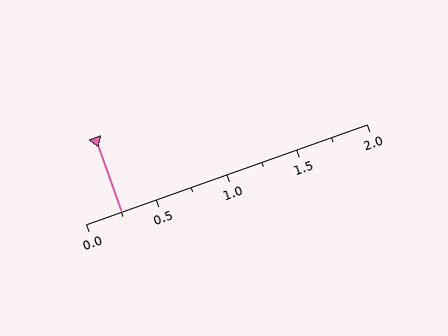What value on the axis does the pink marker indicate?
The marker indicates approximately 0.25.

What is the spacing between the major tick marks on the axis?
The major ticks are spaced 0.5 apart.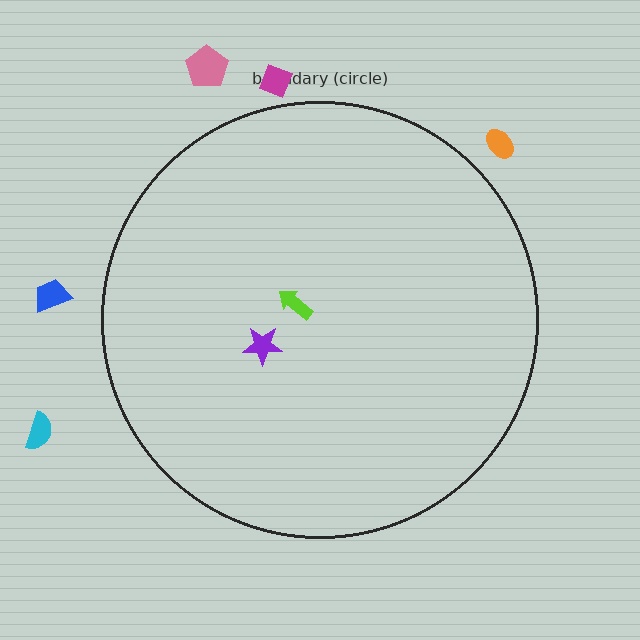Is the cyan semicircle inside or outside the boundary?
Outside.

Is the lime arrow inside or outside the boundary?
Inside.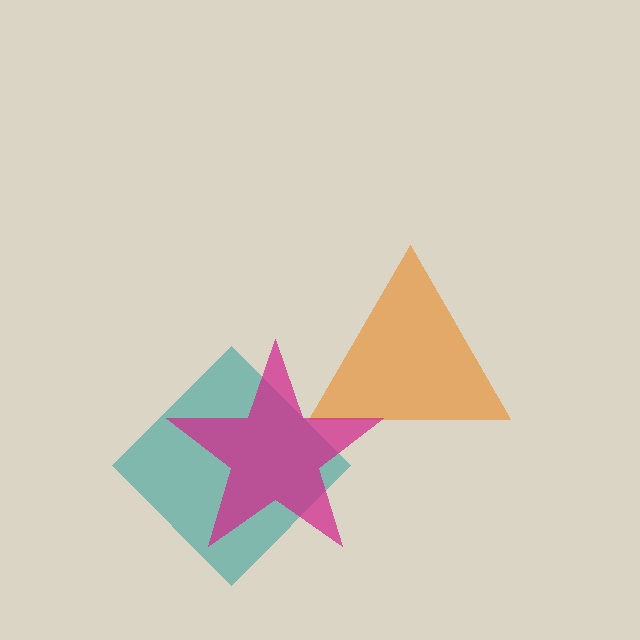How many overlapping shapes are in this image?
There are 3 overlapping shapes in the image.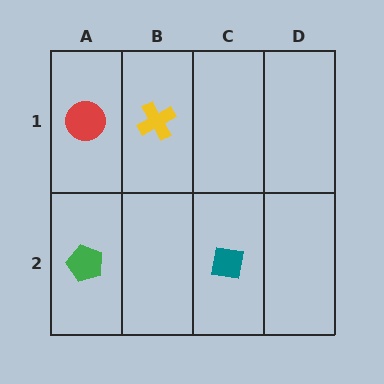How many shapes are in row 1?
2 shapes.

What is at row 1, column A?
A red circle.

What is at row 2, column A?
A green pentagon.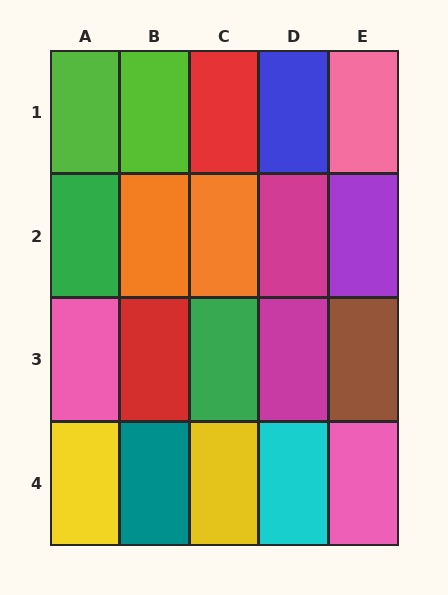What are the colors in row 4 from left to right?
Yellow, teal, yellow, cyan, pink.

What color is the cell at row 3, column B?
Red.